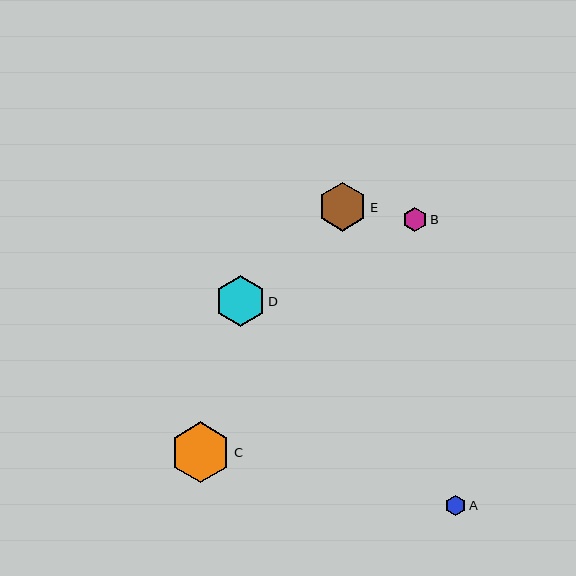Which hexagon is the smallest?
Hexagon A is the smallest with a size of approximately 21 pixels.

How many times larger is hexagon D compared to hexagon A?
Hexagon D is approximately 2.5 times the size of hexagon A.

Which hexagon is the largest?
Hexagon C is the largest with a size of approximately 61 pixels.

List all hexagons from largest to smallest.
From largest to smallest: C, D, E, B, A.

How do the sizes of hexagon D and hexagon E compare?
Hexagon D and hexagon E are approximately the same size.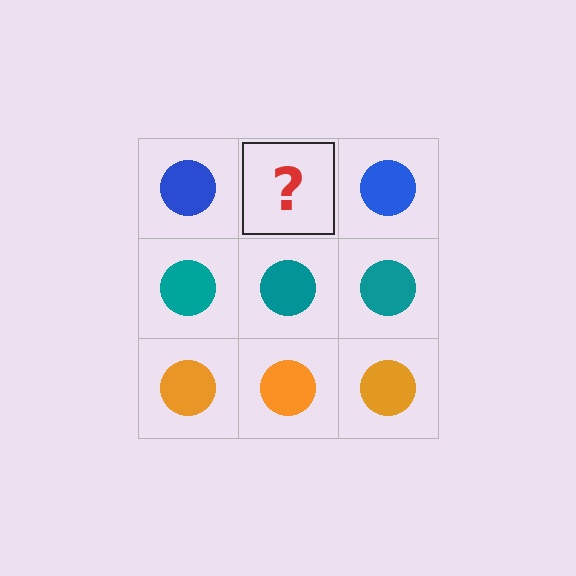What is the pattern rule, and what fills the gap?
The rule is that each row has a consistent color. The gap should be filled with a blue circle.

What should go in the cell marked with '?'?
The missing cell should contain a blue circle.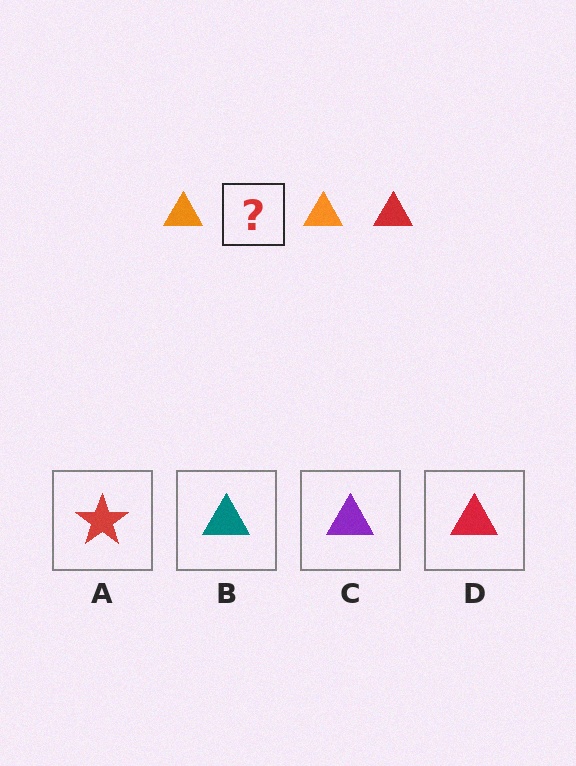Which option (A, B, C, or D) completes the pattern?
D.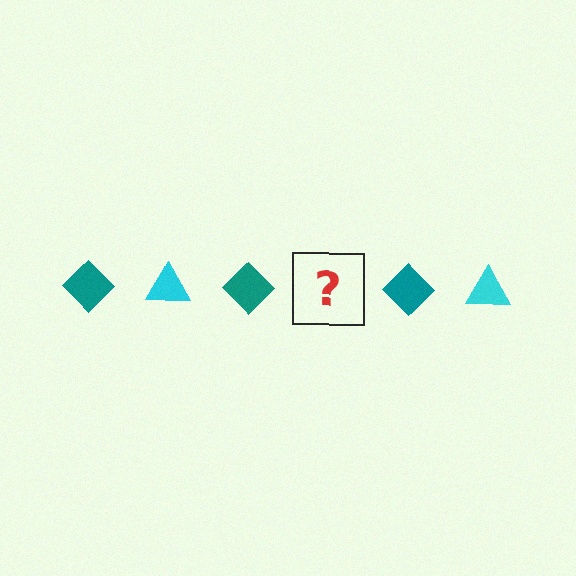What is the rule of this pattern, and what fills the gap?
The rule is that the pattern alternates between teal diamond and cyan triangle. The gap should be filled with a cyan triangle.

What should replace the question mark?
The question mark should be replaced with a cyan triangle.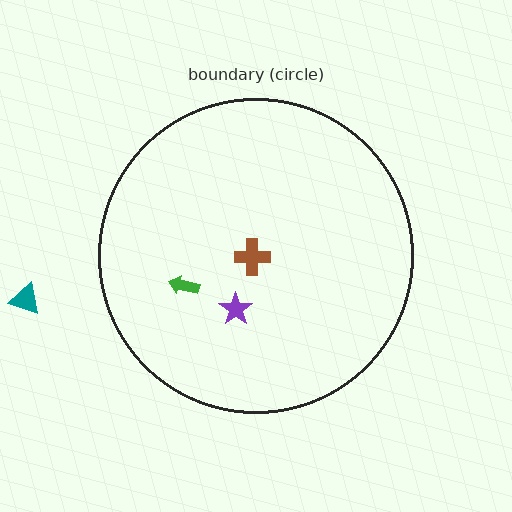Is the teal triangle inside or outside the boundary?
Outside.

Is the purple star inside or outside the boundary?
Inside.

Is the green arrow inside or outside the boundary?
Inside.